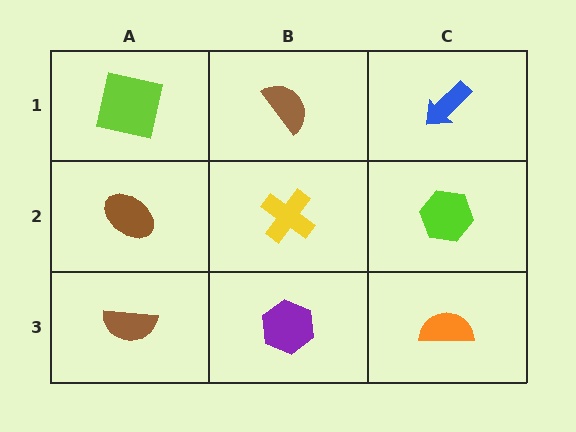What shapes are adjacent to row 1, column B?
A yellow cross (row 2, column B), a lime square (row 1, column A), a blue arrow (row 1, column C).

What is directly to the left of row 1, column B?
A lime square.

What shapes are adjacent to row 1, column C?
A lime hexagon (row 2, column C), a brown semicircle (row 1, column B).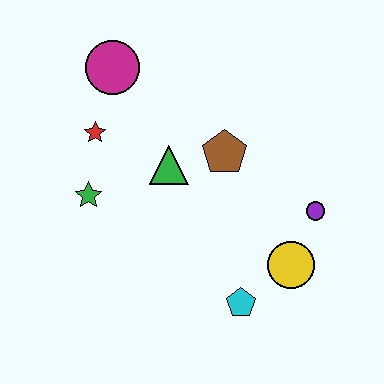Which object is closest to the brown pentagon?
The green triangle is closest to the brown pentagon.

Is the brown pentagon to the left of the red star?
No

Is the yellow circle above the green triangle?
No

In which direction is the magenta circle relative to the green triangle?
The magenta circle is above the green triangle.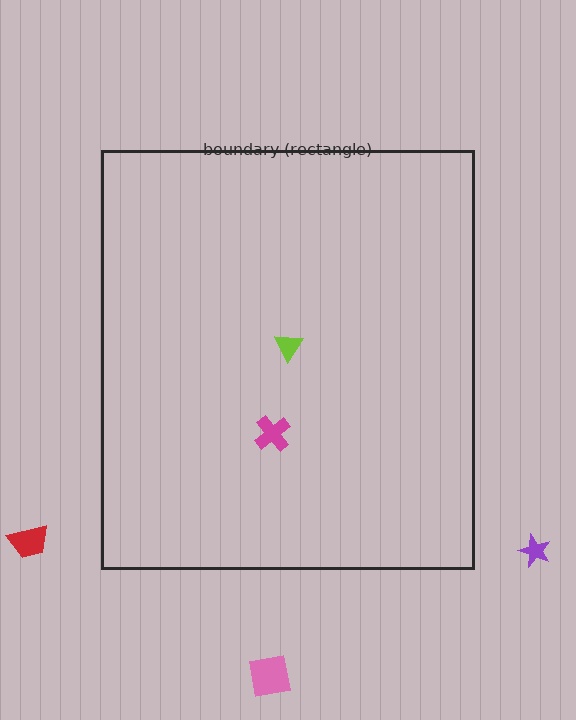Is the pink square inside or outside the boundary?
Outside.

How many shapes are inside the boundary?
2 inside, 3 outside.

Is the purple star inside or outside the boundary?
Outside.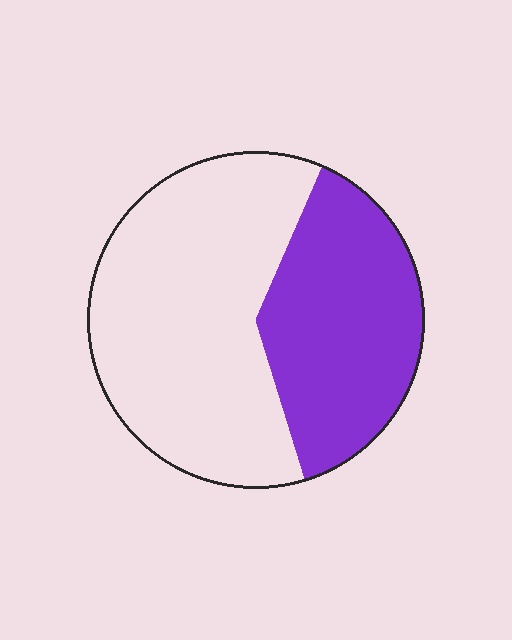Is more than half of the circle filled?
No.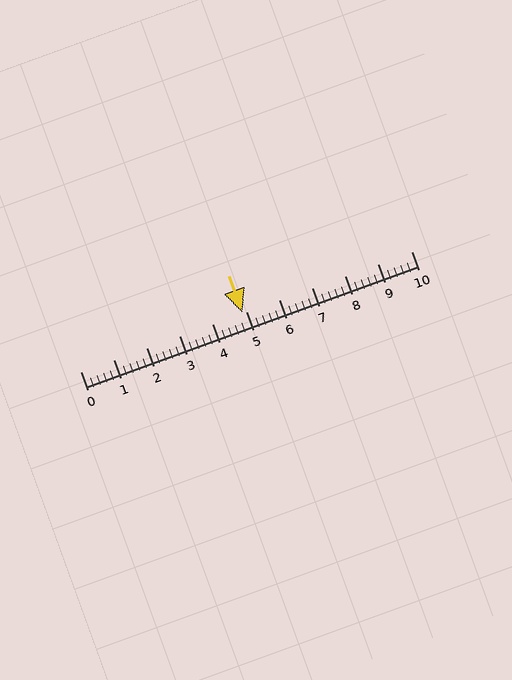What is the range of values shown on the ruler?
The ruler shows values from 0 to 10.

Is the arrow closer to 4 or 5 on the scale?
The arrow is closer to 5.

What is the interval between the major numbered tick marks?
The major tick marks are spaced 1 units apart.